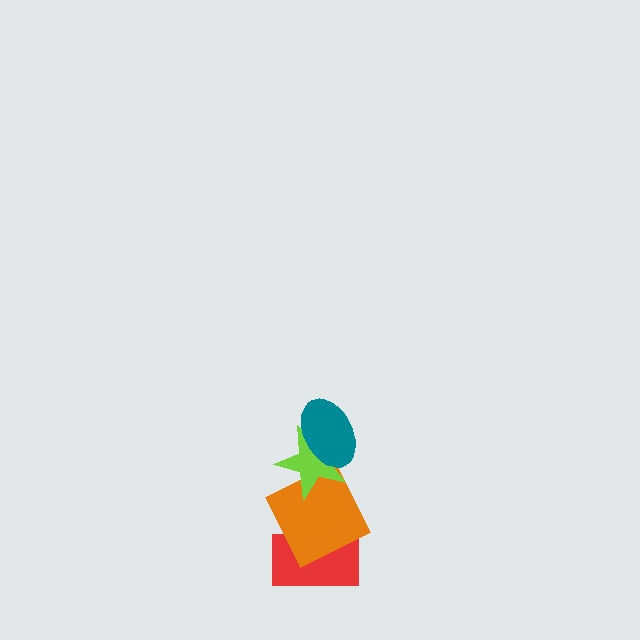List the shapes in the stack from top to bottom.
From top to bottom: the teal ellipse, the lime star, the orange square, the red rectangle.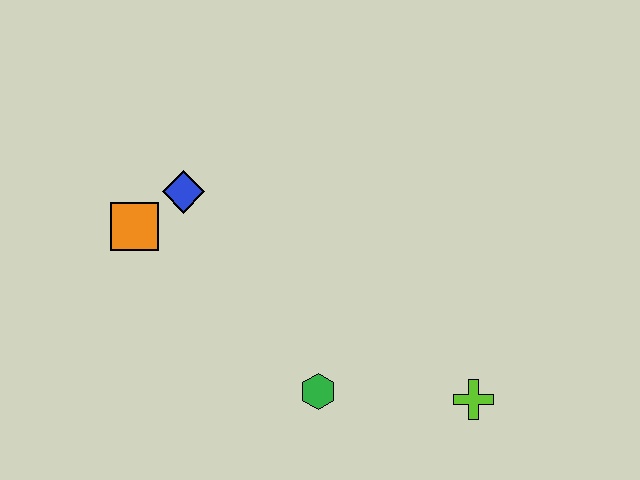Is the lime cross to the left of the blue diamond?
No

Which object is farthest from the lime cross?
The orange square is farthest from the lime cross.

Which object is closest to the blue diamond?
The orange square is closest to the blue diamond.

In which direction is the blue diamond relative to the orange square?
The blue diamond is to the right of the orange square.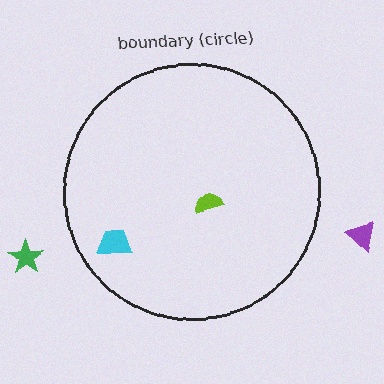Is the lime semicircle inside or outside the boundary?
Inside.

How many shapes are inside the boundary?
2 inside, 2 outside.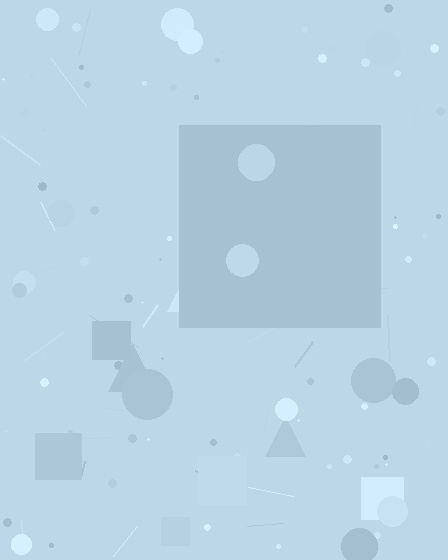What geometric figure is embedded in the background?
A square is embedded in the background.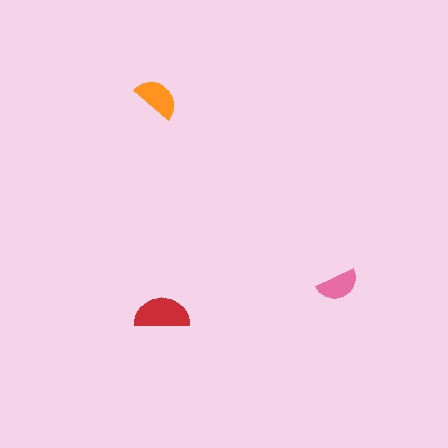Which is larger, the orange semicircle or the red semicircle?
The red one.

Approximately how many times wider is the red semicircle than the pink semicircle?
About 1.5 times wider.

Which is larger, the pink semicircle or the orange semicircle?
The orange one.